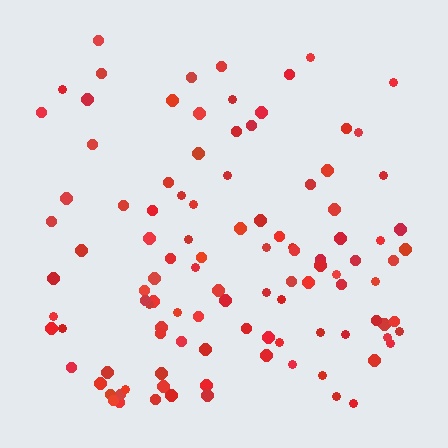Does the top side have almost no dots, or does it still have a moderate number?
Still a moderate number, just noticeably fewer than the bottom.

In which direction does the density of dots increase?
From top to bottom, with the bottom side densest.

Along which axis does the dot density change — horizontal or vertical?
Vertical.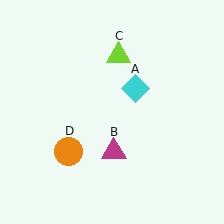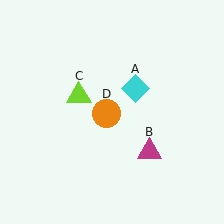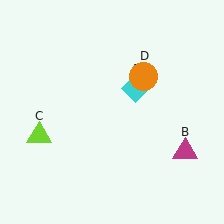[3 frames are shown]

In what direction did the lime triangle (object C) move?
The lime triangle (object C) moved down and to the left.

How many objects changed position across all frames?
3 objects changed position: magenta triangle (object B), lime triangle (object C), orange circle (object D).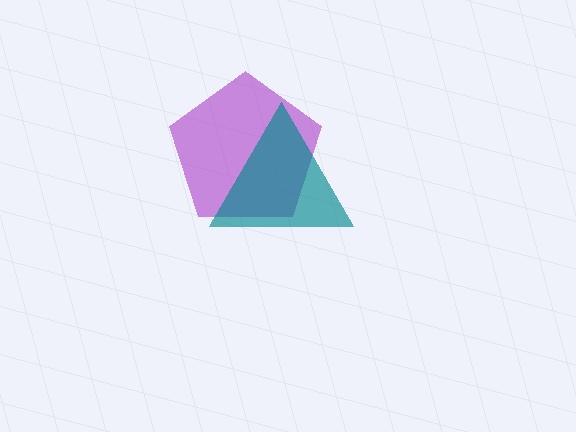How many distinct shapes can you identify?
There are 2 distinct shapes: a purple pentagon, a teal triangle.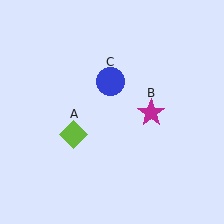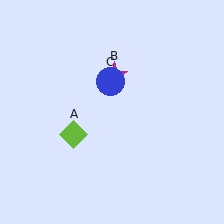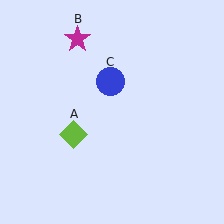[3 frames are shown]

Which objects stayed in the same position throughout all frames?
Lime diamond (object A) and blue circle (object C) remained stationary.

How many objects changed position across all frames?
1 object changed position: magenta star (object B).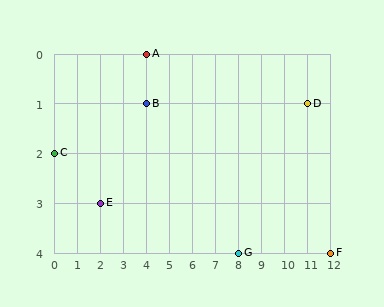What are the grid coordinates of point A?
Point A is at grid coordinates (4, 0).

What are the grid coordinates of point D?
Point D is at grid coordinates (11, 1).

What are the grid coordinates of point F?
Point F is at grid coordinates (12, 4).